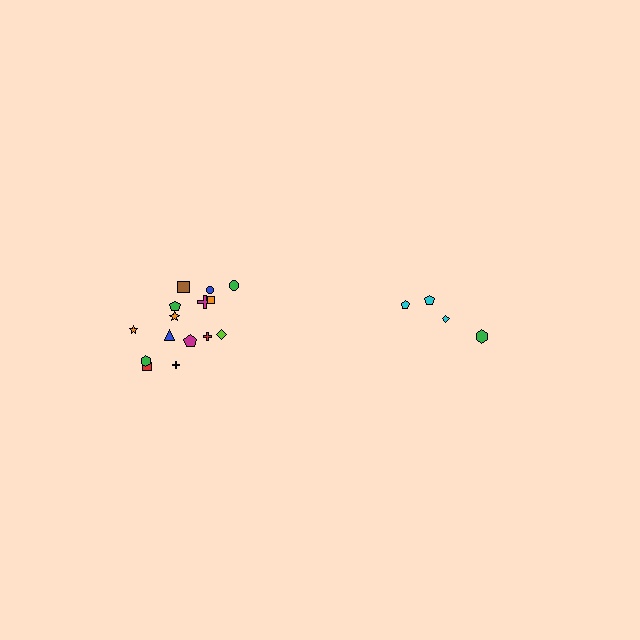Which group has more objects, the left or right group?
The left group.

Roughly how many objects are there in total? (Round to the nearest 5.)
Roughly 20 objects in total.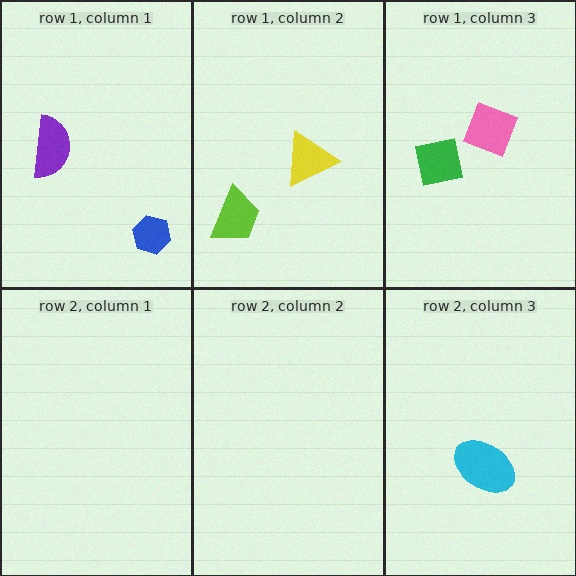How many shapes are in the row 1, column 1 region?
2.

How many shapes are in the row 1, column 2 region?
2.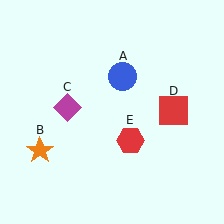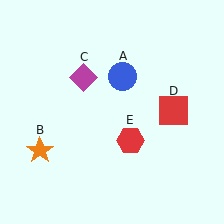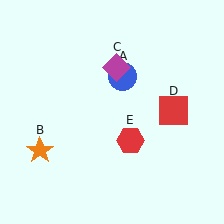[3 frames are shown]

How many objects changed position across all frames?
1 object changed position: magenta diamond (object C).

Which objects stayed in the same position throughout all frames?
Blue circle (object A) and orange star (object B) and red square (object D) and red hexagon (object E) remained stationary.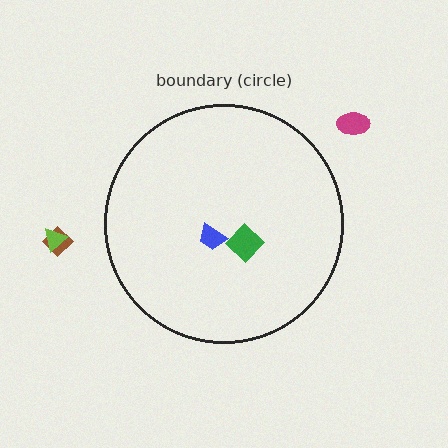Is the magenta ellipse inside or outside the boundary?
Outside.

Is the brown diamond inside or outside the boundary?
Outside.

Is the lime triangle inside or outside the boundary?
Outside.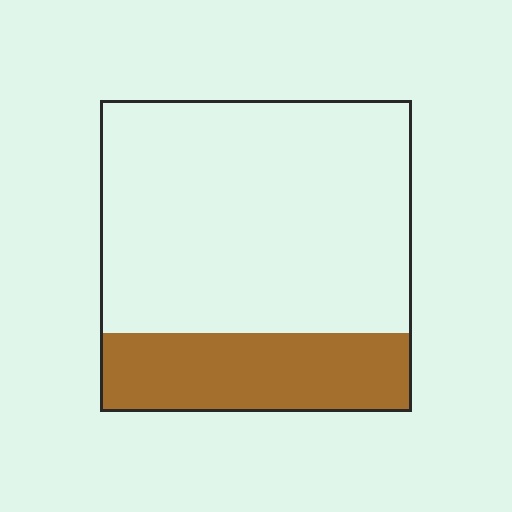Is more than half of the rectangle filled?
No.